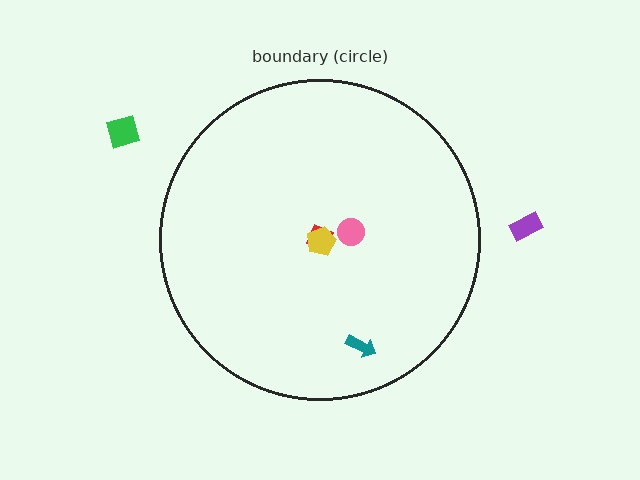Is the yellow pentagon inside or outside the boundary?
Inside.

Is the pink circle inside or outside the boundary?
Inside.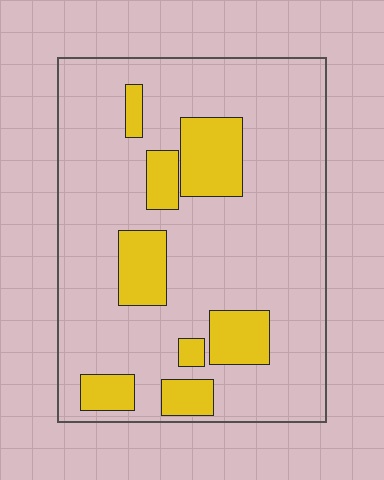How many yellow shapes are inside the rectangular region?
8.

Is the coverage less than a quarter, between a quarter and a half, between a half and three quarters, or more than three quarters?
Less than a quarter.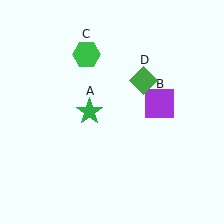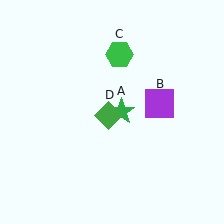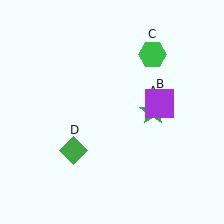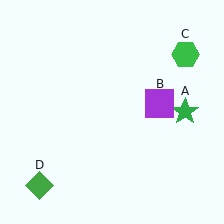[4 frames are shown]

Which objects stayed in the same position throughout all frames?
Purple square (object B) remained stationary.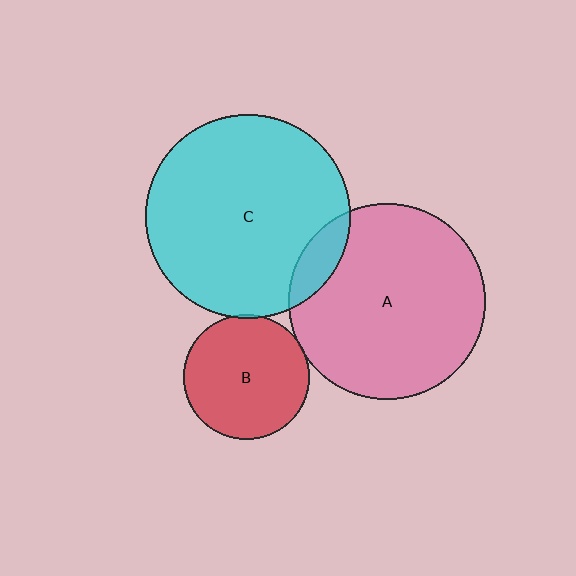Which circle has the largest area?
Circle C (cyan).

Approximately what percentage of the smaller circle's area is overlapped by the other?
Approximately 5%.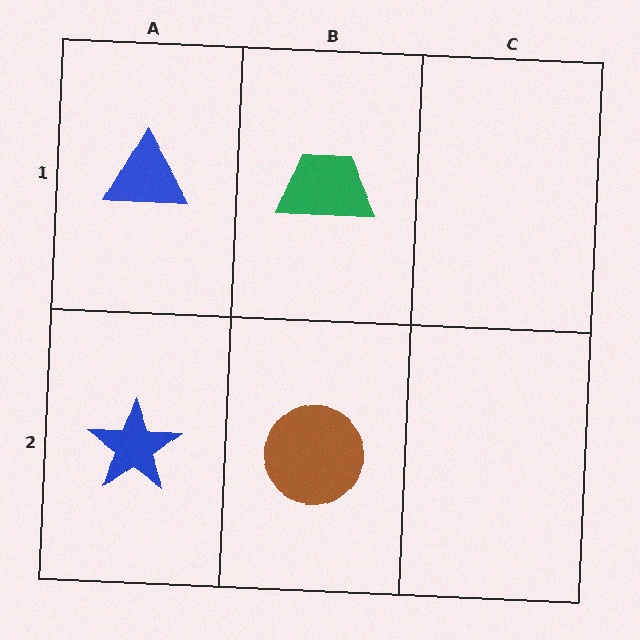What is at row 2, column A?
A blue star.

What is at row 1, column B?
A green trapezoid.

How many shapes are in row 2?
2 shapes.